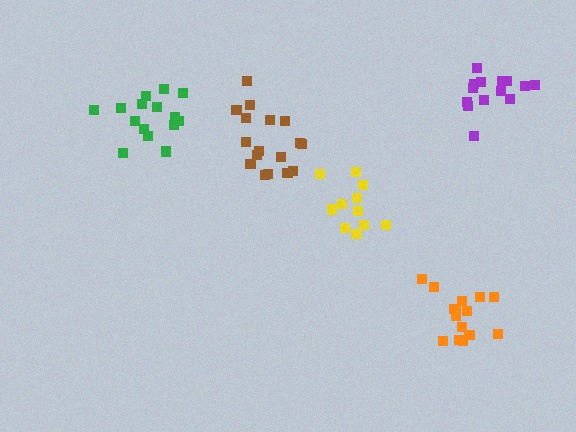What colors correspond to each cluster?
The clusters are colored: yellow, orange, green, brown, purple.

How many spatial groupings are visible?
There are 5 spatial groupings.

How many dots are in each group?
Group 1: 11 dots, Group 2: 15 dots, Group 3: 15 dots, Group 4: 17 dots, Group 5: 14 dots (72 total).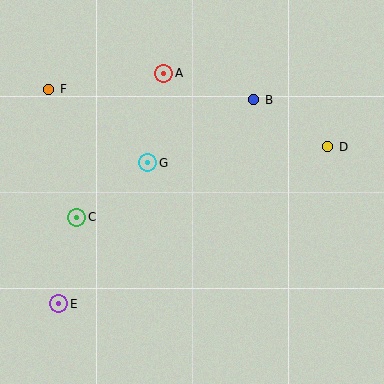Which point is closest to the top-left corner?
Point F is closest to the top-left corner.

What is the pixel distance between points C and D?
The distance between C and D is 261 pixels.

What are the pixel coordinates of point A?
Point A is at (164, 73).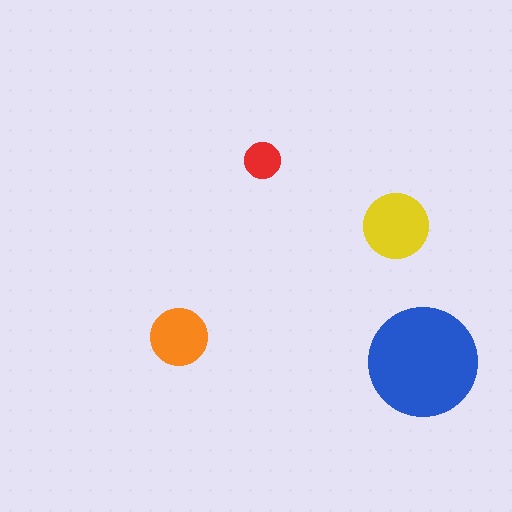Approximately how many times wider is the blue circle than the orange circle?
About 2 times wider.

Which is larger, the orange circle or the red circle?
The orange one.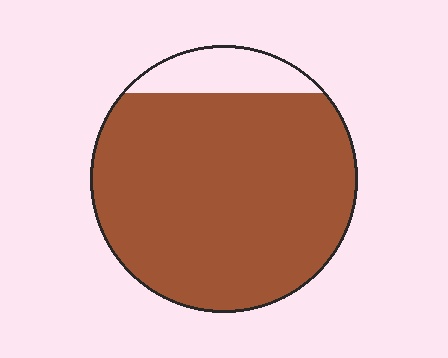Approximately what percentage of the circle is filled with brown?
Approximately 90%.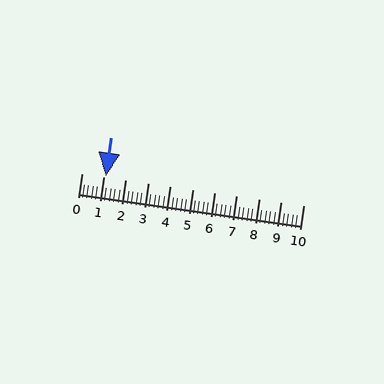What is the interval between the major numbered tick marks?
The major tick marks are spaced 1 units apart.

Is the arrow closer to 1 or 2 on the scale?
The arrow is closer to 1.